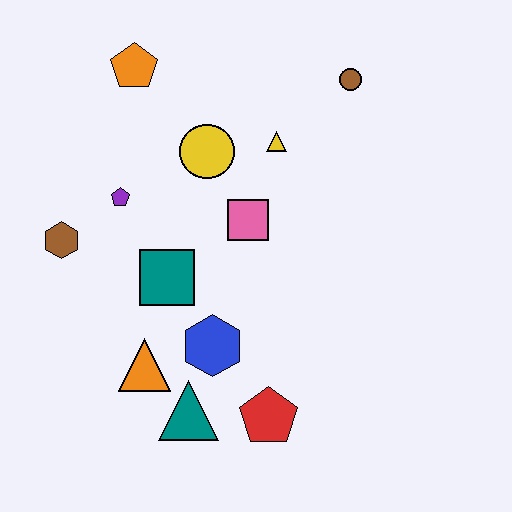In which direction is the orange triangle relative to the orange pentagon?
The orange triangle is below the orange pentagon.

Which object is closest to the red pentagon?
The teal triangle is closest to the red pentagon.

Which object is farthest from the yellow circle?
The red pentagon is farthest from the yellow circle.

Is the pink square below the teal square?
No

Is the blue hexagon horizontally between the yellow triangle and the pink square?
No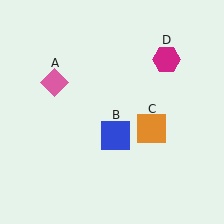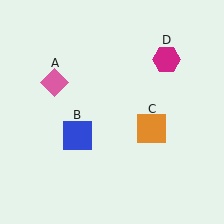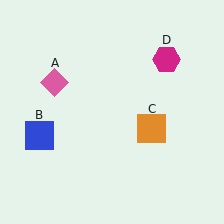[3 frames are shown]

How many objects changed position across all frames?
1 object changed position: blue square (object B).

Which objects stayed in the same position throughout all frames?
Pink diamond (object A) and orange square (object C) and magenta hexagon (object D) remained stationary.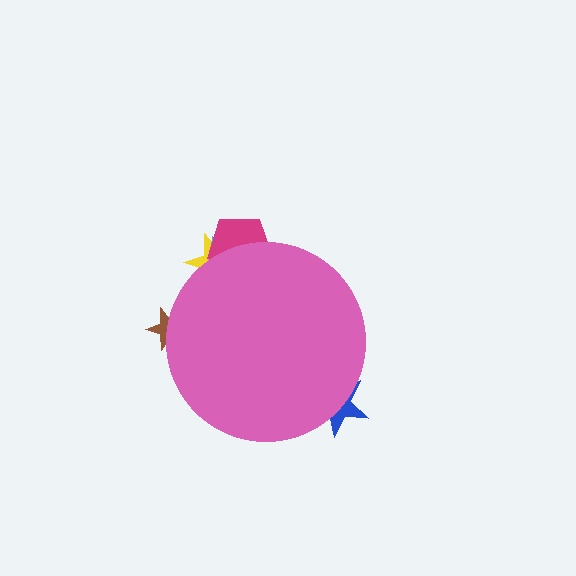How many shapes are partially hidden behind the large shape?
5 shapes are partially hidden.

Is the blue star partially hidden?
Yes, the blue star is partially hidden behind the pink circle.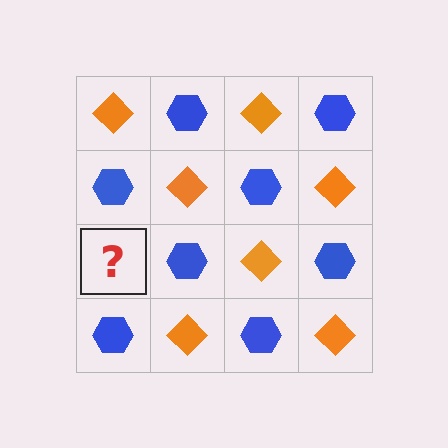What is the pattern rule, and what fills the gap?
The rule is that it alternates orange diamond and blue hexagon in a checkerboard pattern. The gap should be filled with an orange diamond.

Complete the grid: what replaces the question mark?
The question mark should be replaced with an orange diamond.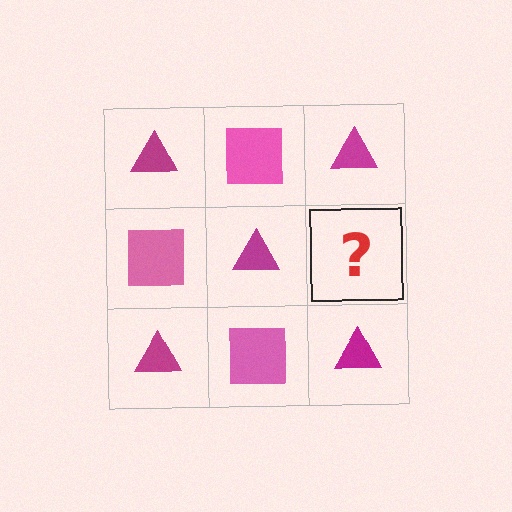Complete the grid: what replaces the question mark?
The question mark should be replaced with a pink square.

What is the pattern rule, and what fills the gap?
The rule is that it alternates magenta triangle and pink square in a checkerboard pattern. The gap should be filled with a pink square.